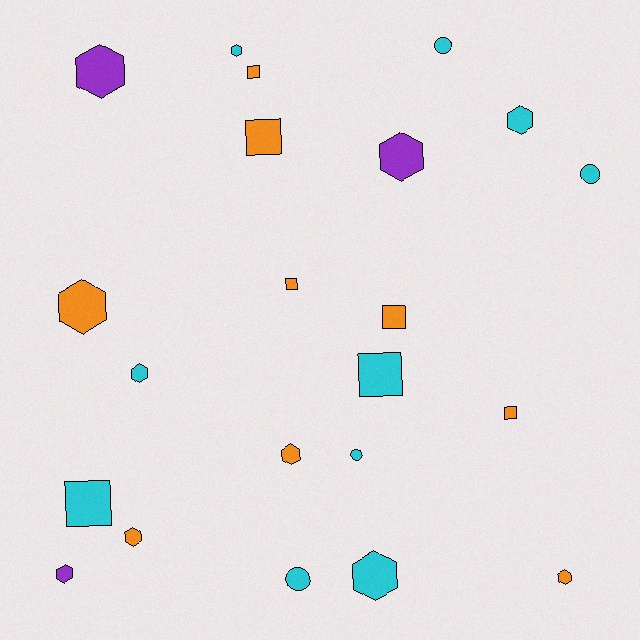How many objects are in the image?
There are 22 objects.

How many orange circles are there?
There are no orange circles.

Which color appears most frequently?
Cyan, with 10 objects.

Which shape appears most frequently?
Hexagon, with 11 objects.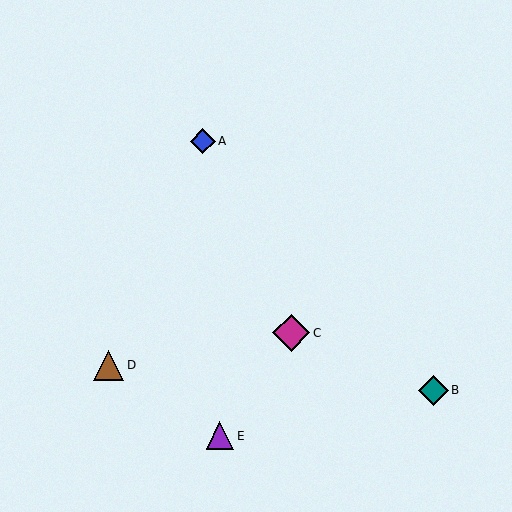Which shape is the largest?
The magenta diamond (labeled C) is the largest.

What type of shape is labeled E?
Shape E is a purple triangle.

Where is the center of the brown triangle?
The center of the brown triangle is at (108, 365).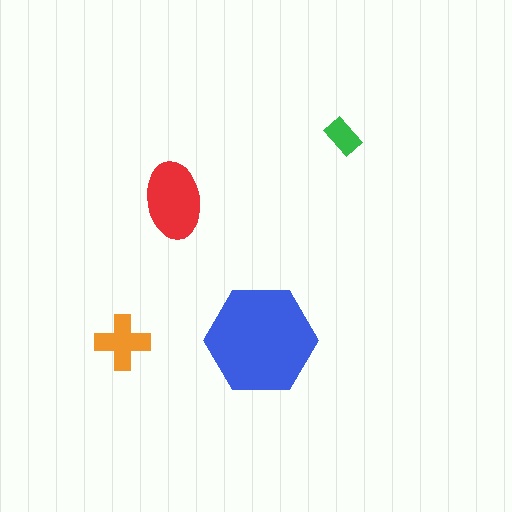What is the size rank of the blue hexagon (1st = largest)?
1st.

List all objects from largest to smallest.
The blue hexagon, the red ellipse, the orange cross, the green rectangle.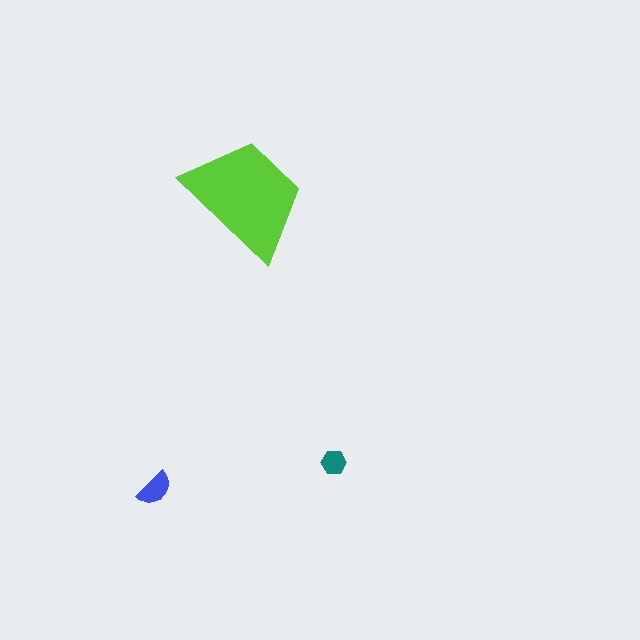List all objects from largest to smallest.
The lime trapezoid, the blue semicircle, the teal hexagon.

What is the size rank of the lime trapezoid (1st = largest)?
1st.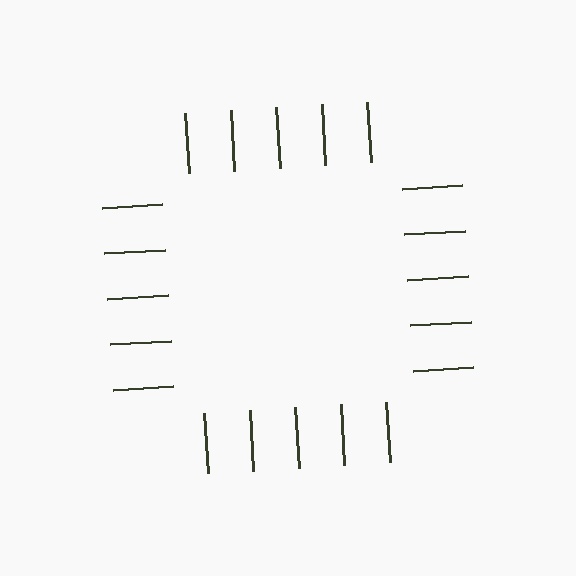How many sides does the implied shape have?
4 sides — the line-ends trace a square.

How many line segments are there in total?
20 — 5 along each of the 4 edges.